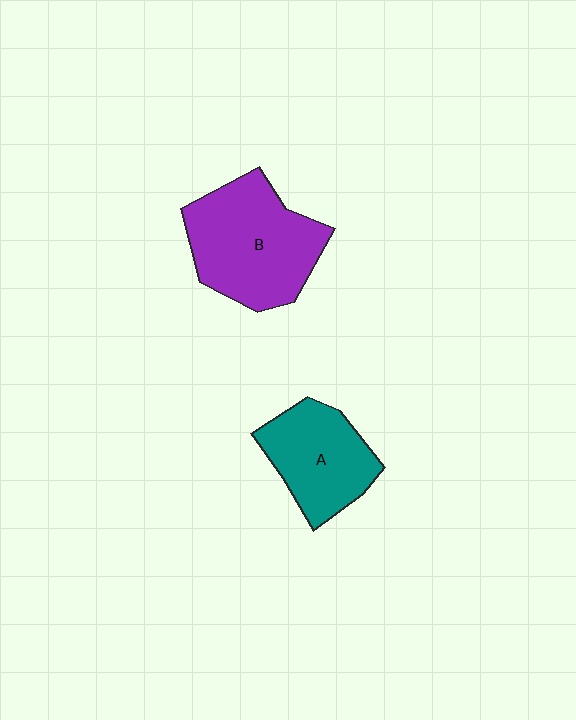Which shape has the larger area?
Shape B (purple).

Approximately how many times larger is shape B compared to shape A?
Approximately 1.4 times.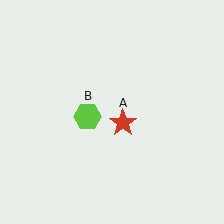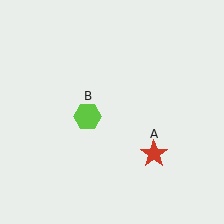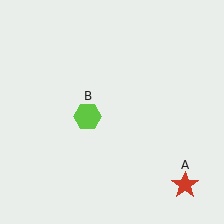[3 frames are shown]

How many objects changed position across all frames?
1 object changed position: red star (object A).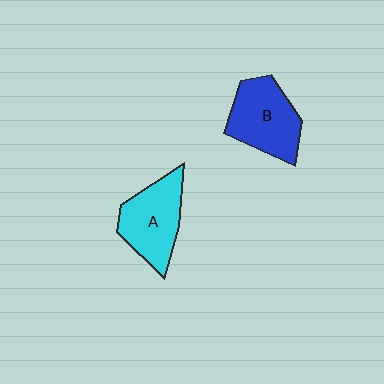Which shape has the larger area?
Shape B (blue).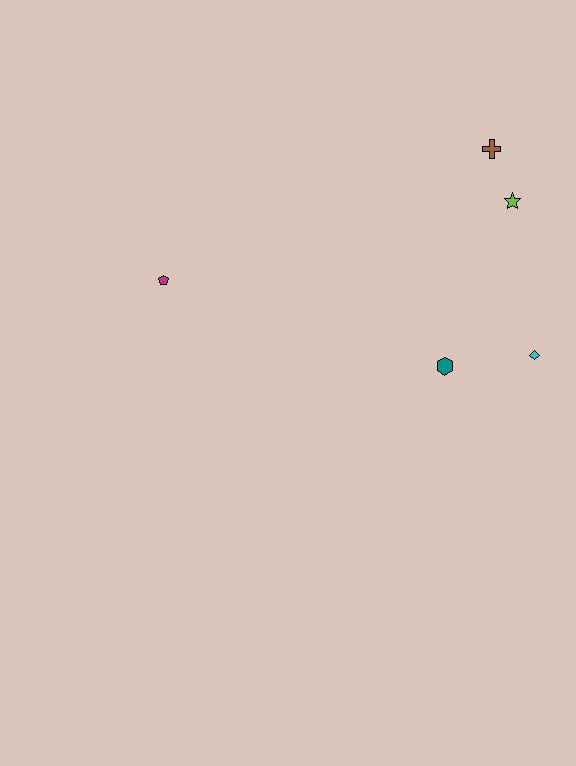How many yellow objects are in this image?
There are no yellow objects.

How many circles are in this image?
There are no circles.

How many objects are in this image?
There are 5 objects.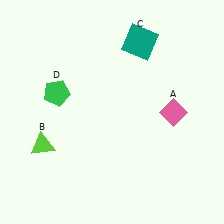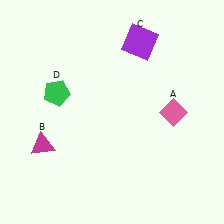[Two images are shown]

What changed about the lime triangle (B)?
In Image 1, B is lime. In Image 2, it changed to magenta.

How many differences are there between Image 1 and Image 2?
There are 2 differences between the two images.